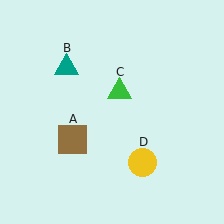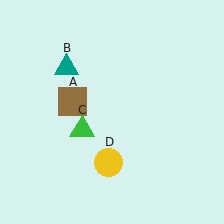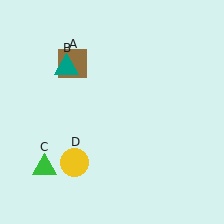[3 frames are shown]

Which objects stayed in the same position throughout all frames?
Teal triangle (object B) remained stationary.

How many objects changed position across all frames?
3 objects changed position: brown square (object A), green triangle (object C), yellow circle (object D).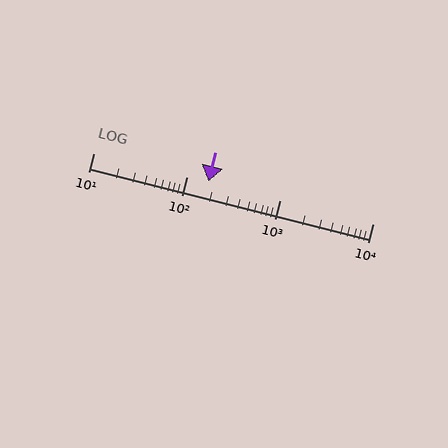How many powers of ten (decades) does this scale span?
The scale spans 3 decades, from 10 to 10000.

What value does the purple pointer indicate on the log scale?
The pointer indicates approximately 170.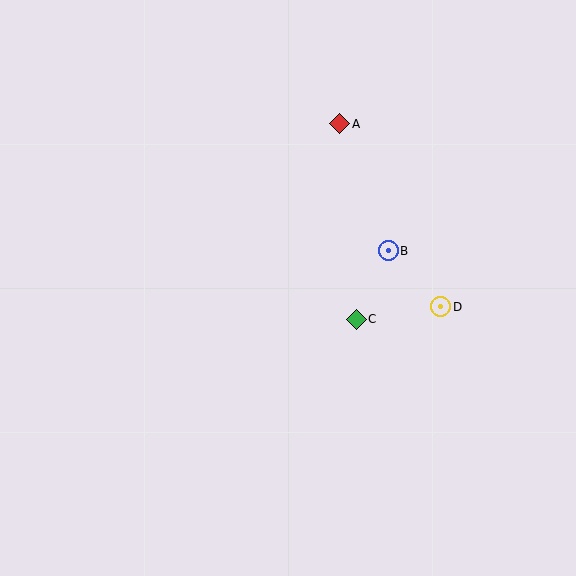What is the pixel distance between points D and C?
The distance between D and C is 86 pixels.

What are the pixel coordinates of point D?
Point D is at (441, 307).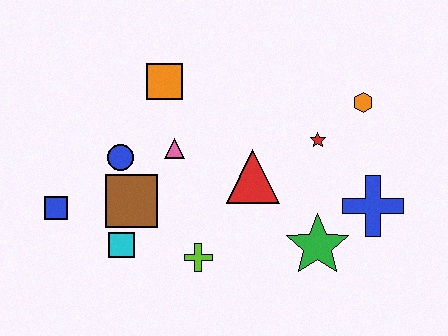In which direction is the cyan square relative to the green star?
The cyan square is to the left of the green star.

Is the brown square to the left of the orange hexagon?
Yes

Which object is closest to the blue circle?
The brown square is closest to the blue circle.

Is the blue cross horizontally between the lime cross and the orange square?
No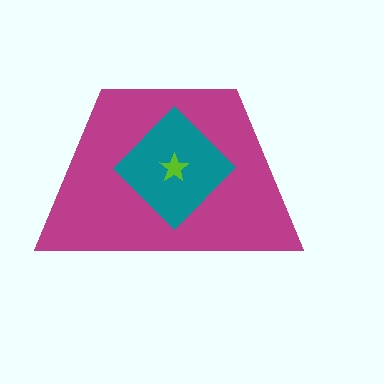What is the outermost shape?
The magenta trapezoid.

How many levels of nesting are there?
3.